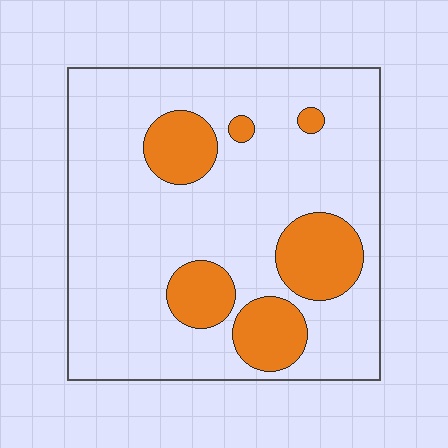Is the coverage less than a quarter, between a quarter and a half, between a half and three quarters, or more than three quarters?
Less than a quarter.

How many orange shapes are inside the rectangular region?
6.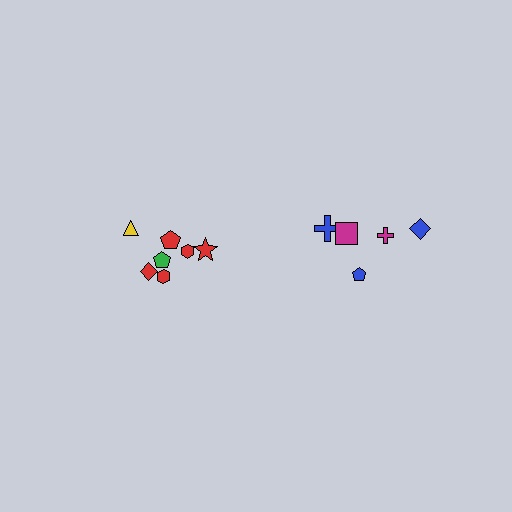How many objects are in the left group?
There are 7 objects.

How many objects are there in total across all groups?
There are 12 objects.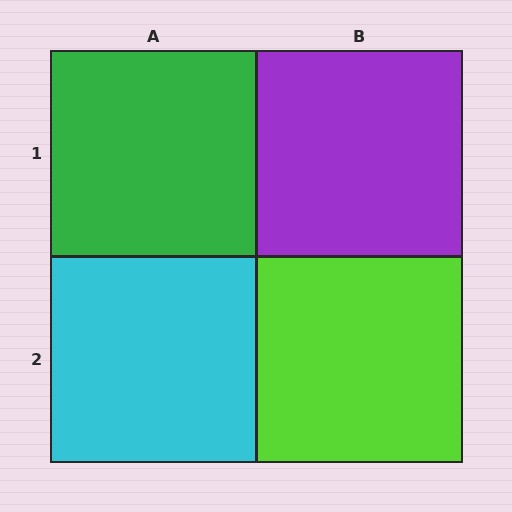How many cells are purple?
1 cell is purple.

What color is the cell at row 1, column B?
Purple.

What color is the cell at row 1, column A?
Green.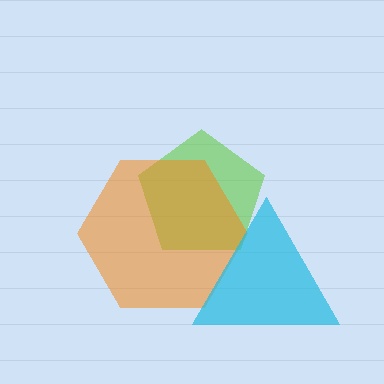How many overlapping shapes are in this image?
There are 3 overlapping shapes in the image.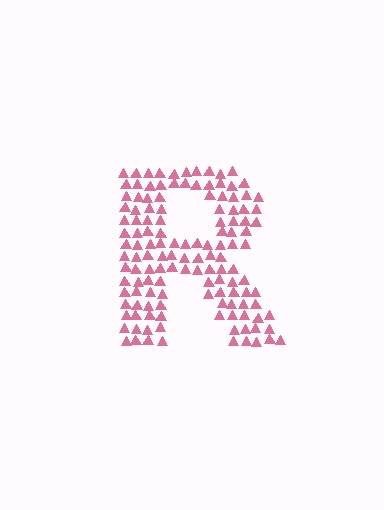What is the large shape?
The large shape is the letter R.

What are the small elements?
The small elements are triangles.